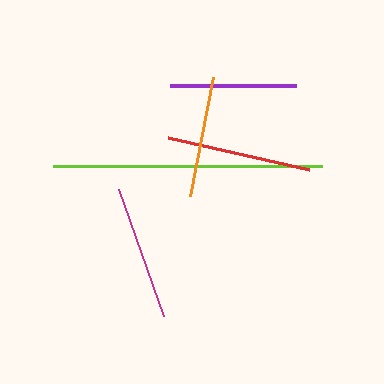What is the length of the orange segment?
The orange segment is approximately 121 pixels long.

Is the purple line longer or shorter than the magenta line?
The magenta line is longer than the purple line.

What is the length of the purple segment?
The purple segment is approximately 125 pixels long.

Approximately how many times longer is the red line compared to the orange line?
The red line is approximately 1.2 times the length of the orange line.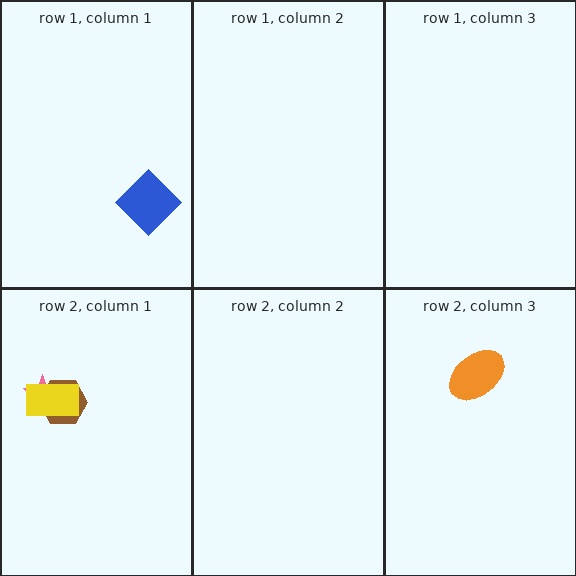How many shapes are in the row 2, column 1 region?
3.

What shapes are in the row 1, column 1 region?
The blue diamond.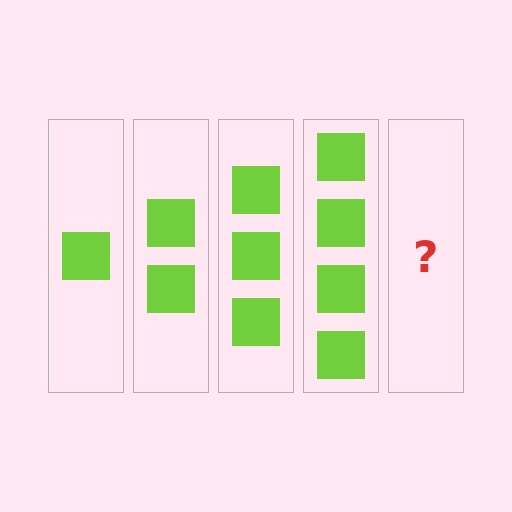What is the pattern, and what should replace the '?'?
The pattern is that each step adds one more square. The '?' should be 5 squares.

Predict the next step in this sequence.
The next step is 5 squares.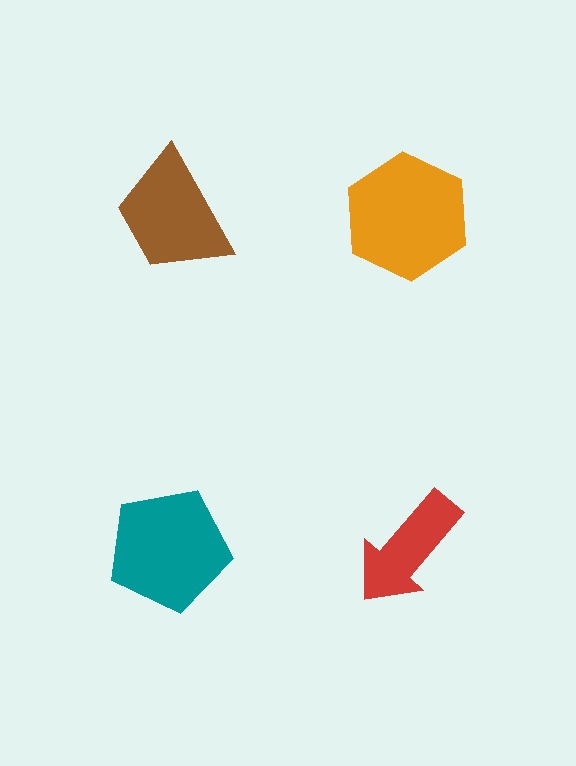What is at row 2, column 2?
A red arrow.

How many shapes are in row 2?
2 shapes.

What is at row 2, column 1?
A teal pentagon.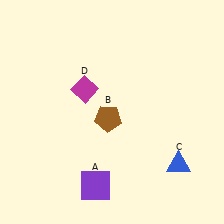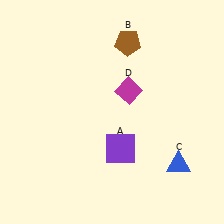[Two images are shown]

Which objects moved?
The objects that moved are: the purple square (A), the brown pentagon (B), the magenta diamond (D).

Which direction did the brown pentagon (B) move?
The brown pentagon (B) moved up.